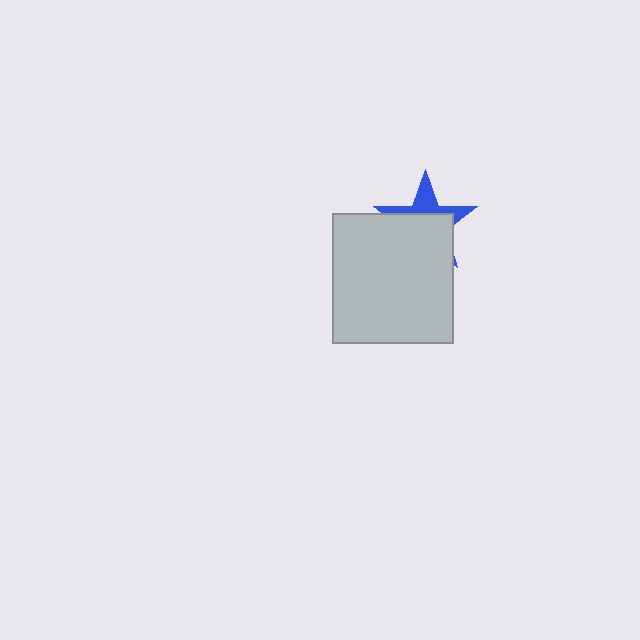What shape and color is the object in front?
The object in front is a light gray rectangle.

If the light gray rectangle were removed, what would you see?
You would see the complete blue star.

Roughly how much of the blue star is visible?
A small part of it is visible (roughly 38%).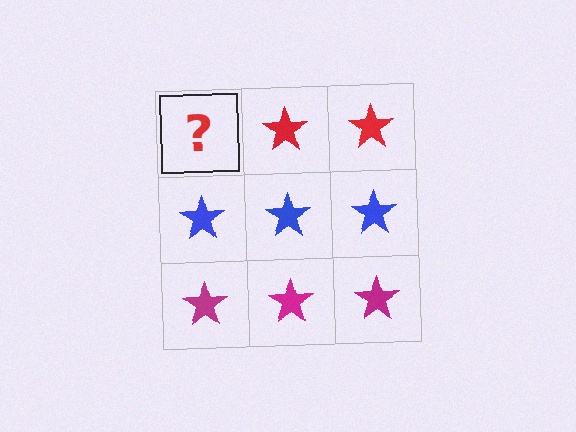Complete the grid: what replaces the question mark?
The question mark should be replaced with a red star.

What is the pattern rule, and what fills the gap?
The rule is that each row has a consistent color. The gap should be filled with a red star.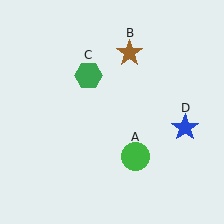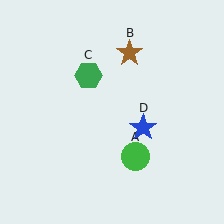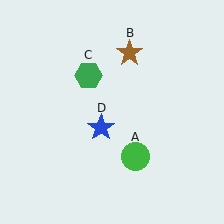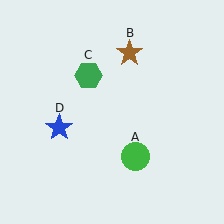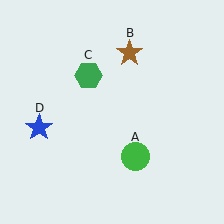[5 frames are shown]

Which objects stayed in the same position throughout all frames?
Green circle (object A) and brown star (object B) and green hexagon (object C) remained stationary.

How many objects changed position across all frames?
1 object changed position: blue star (object D).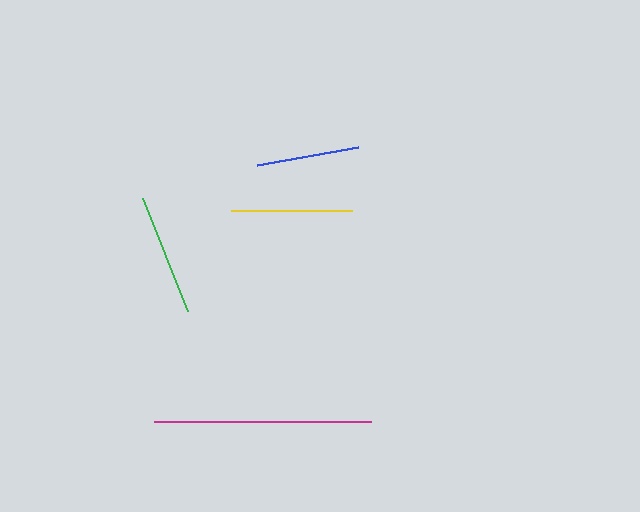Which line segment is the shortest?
The blue line is the shortest at approximately 102 pixels.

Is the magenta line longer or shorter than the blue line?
The magenta line is longer than the blue line.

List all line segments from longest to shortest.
From longest to shortest: magenta, green, yellow, blue.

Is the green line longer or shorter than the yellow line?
The green line is longer than the yellow line.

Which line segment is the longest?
The magenta line is the longest at approximately 217 pixels.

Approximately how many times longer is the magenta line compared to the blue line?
The magenta line is approximately 2.1 times the length of the blue line.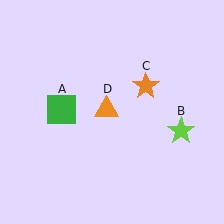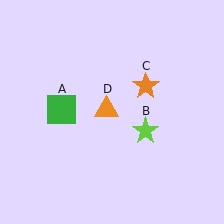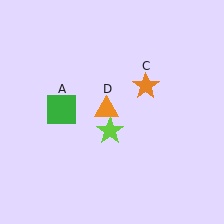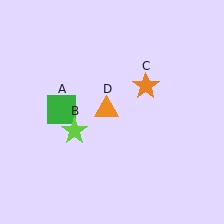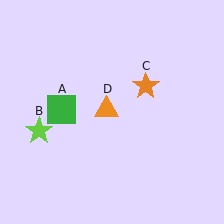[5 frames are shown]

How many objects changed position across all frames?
1 object changed position: lime star (object B).